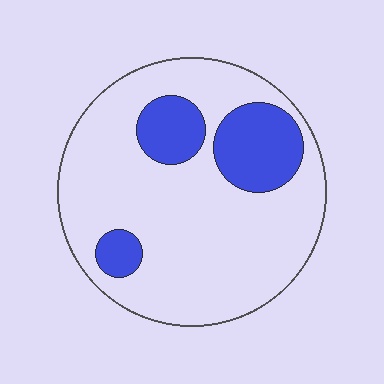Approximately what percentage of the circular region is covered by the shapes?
Approximately 20%.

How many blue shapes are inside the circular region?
3.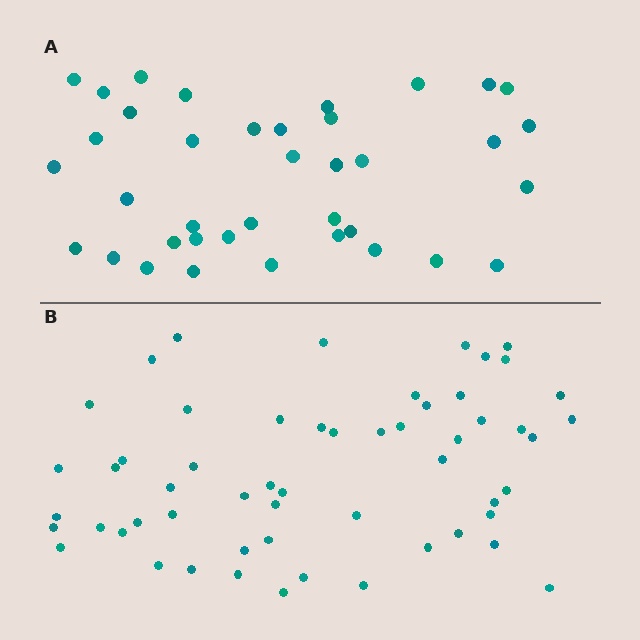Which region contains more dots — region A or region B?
Region B (the bottom region) has more dots.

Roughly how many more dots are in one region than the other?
Region B has approximately 20 more dots than region A.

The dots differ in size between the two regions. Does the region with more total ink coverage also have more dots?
No. Region A has more total ink coverage because its dots are larger, but region B actually contains more individual dots. Total area can be misleading — the number of items is what matters here.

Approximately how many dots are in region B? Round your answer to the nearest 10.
About 60 dots. (The exact count is 56, which rounds to 60.)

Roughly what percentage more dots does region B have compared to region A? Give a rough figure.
About 45% more.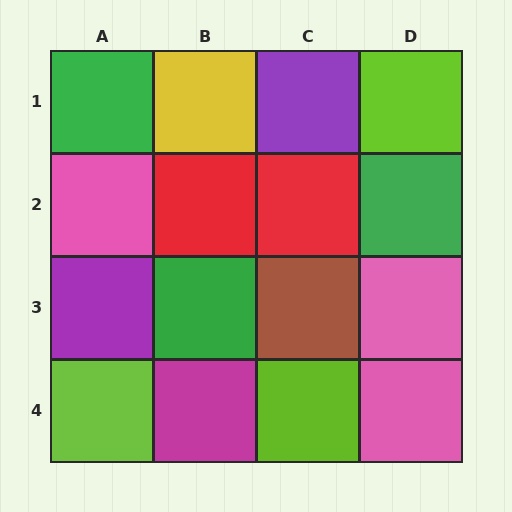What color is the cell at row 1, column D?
Lime.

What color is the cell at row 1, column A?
Green.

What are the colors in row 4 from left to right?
Lime, magenta, lime, pink.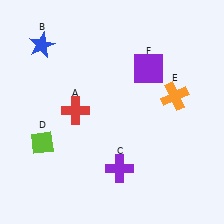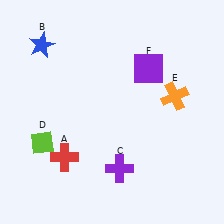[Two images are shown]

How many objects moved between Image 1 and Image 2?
1 object moved between the two images.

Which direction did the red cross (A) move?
The red cross (A) moved down.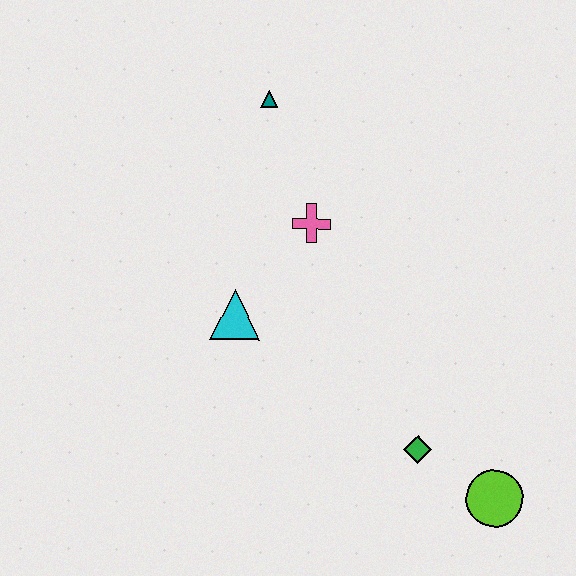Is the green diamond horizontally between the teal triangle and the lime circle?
Yes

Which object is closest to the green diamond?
The lime circle is closest to the green diamond.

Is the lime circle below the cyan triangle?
Yes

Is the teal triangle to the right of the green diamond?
No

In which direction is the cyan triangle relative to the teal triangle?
The cyan triangle is below the teal triangle.